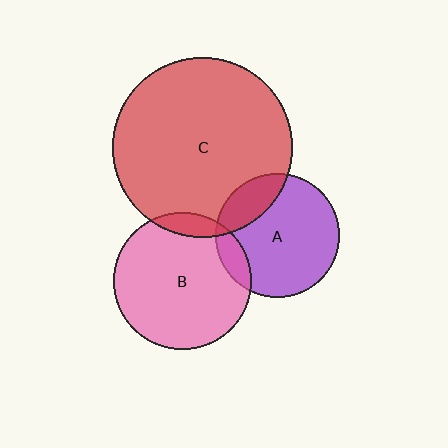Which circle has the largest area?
Circle C (red).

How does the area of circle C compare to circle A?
Approximately 2.1 times.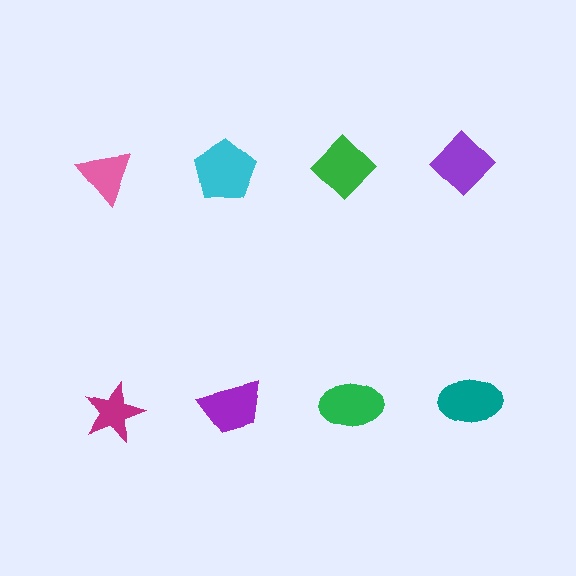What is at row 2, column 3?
A green ellipse.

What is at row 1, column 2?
A cyan pentagon.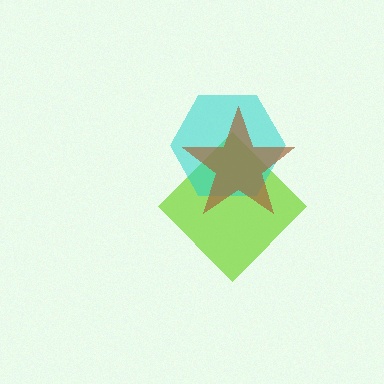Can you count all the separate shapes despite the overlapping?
Yes, there are 3 separate shapes.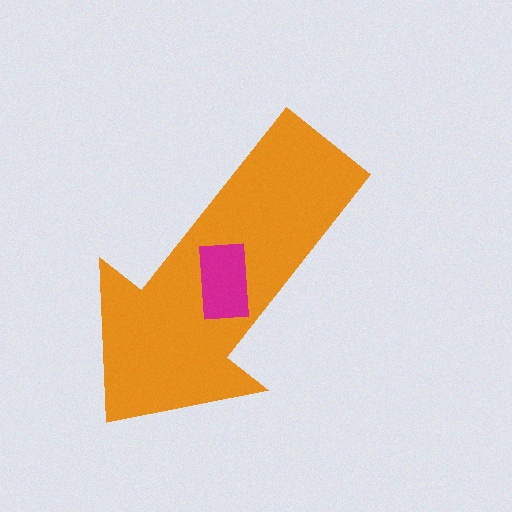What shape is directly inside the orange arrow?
The magenta rectangle.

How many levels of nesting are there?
2.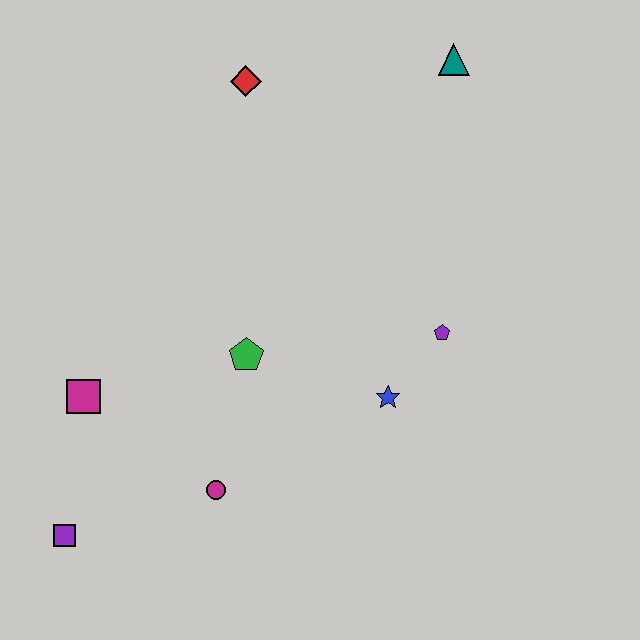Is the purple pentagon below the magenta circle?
No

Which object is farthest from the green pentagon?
The teal triangle is farthest from the green pentagon.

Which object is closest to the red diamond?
The teal triangle is closest to the red diamond.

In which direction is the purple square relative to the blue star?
The purple square is to the left of the blue star.